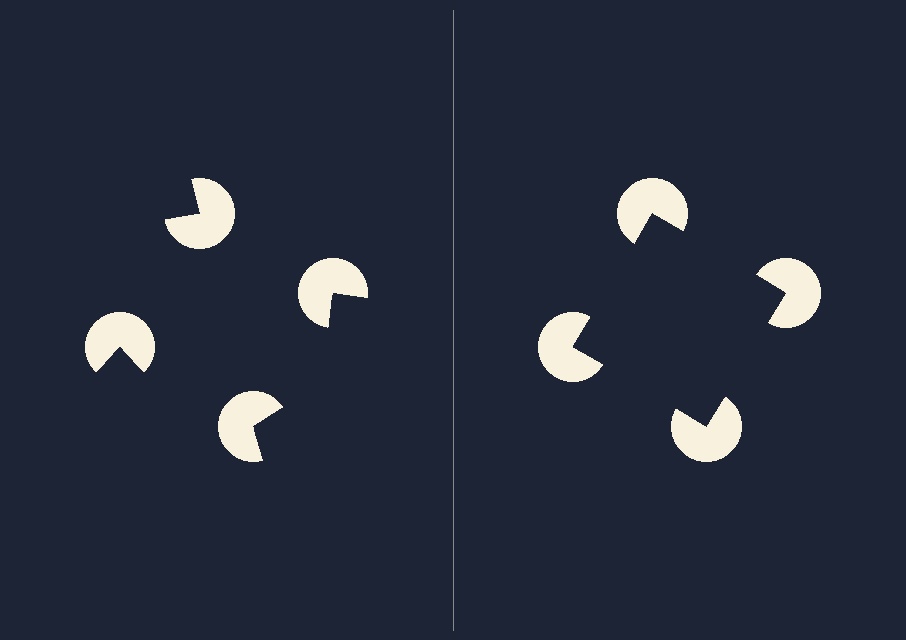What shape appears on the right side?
An illusory square.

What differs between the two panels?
The pac-man discs are positioned identically on both sides; only the wedge orientations differ. On the right they align to a square; on the left they are misaligned.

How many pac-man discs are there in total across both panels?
8 — 4 on each side.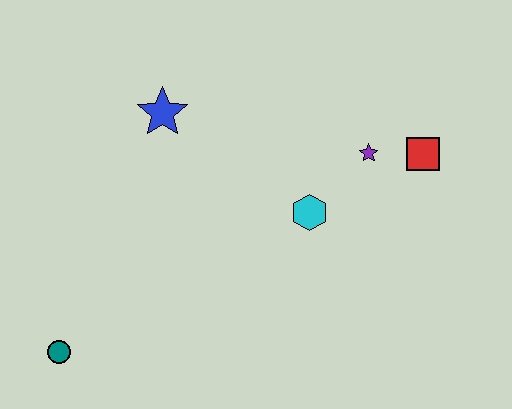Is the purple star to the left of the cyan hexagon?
No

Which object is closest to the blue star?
The cyan hexagon is closest to the blue star.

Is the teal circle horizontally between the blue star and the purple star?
No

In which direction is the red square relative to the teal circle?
The red square is to the right of the teal circle.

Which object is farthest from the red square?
The teal circle is farthest from the red square.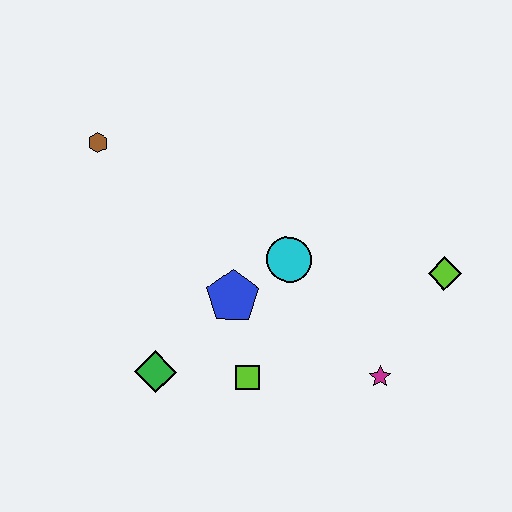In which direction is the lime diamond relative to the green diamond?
The lime diamond is to the right of the green diamond.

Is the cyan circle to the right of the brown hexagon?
Yes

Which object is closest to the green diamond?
The lime square is closest to the green diamond.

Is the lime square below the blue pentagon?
Yes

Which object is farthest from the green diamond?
The lime diamond is farthest from the green diamond.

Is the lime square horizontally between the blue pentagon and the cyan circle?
Yes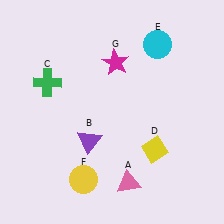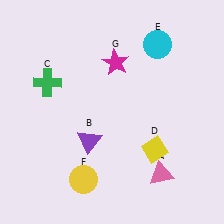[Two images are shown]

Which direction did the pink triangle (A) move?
The pink triangle (A) moved right.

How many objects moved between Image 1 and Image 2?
1 object moved between the two images.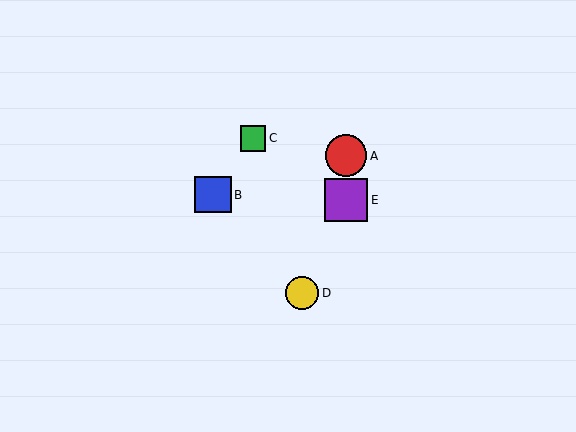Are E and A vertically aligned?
Yes, both are at x≈346.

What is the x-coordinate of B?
Object B is at x≈213.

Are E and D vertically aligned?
No, E is at x≈346 and D is at x≈302.